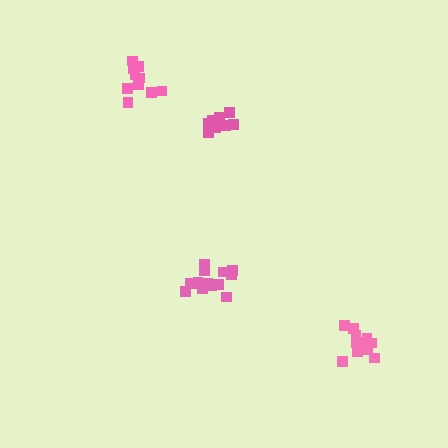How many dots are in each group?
Group 1: 14 dots, Group 2: 10 dots, Group 3: 11 dots, Group 4: 9 dots (44 total).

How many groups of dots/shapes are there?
There are 4 groups.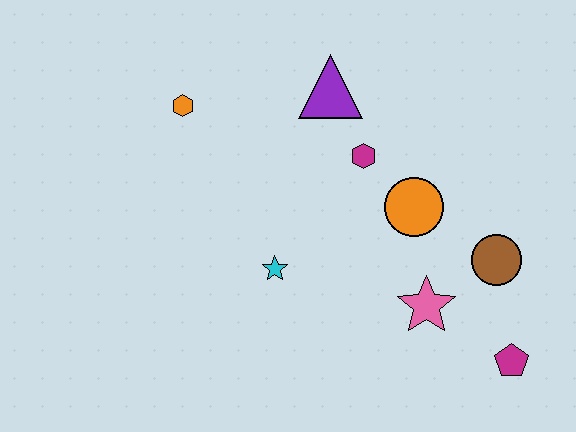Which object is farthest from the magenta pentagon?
The orange hexagon is farthest from the magenta pentagon.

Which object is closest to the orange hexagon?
The purple triangle is closest to the orange hexagon.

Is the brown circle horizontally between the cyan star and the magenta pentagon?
Yes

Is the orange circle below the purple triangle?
Yes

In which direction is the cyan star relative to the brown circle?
The cyan star is to the left of the brown circle.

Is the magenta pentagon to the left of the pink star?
No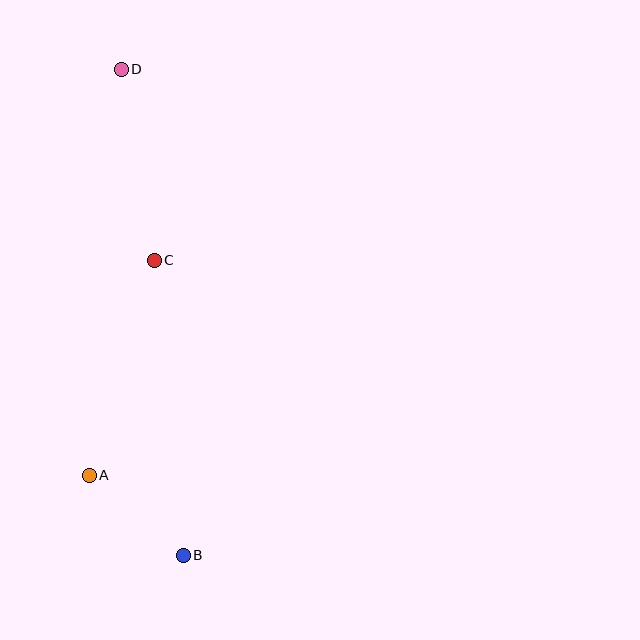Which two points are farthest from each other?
Points B and D are farthest from each other.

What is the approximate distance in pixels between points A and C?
The distance between A and C is approximately 225 pixels.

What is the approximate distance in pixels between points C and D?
The distance between C and D is approximately 194 pixels.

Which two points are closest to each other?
Points A and B are closest to each other.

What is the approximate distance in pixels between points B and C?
The distance between B and C is approximately 297 pixels.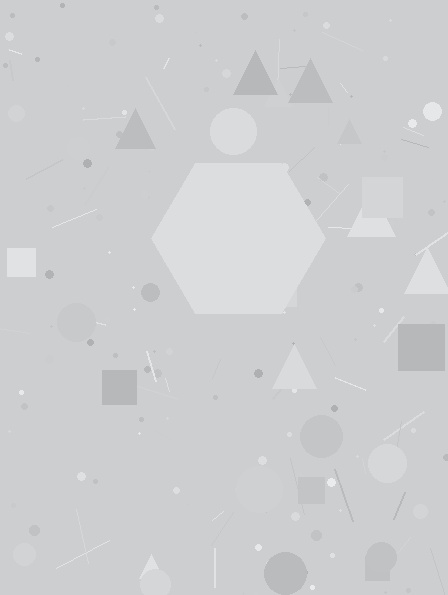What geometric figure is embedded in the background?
A hexagon is embedded in the background.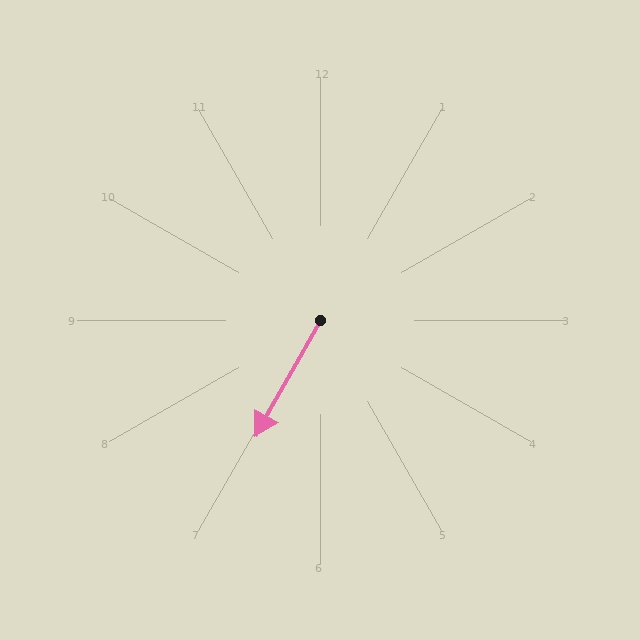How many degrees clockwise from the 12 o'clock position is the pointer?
Approximately 209 degrees.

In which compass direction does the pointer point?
Southwest.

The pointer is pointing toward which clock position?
Roughly 7 o'clock.